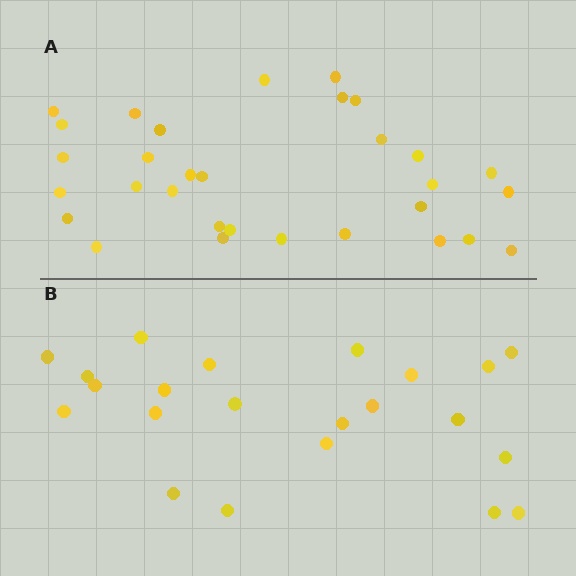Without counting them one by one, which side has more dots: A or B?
Region A (the top region) has more dots.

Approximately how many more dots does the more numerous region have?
Region A has roughly 8 or so more dots than region B.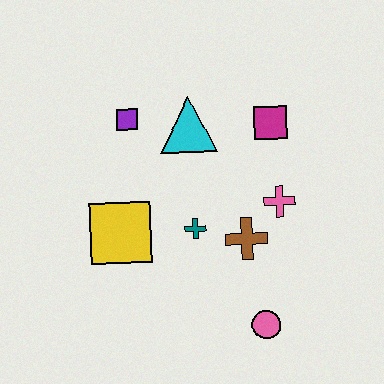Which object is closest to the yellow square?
The teal cross is closest to the yellow square.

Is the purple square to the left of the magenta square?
Yes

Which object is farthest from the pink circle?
The purple square is farthest from the pink circle.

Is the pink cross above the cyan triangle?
No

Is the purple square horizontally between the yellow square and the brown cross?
Yes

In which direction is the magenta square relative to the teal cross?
The magenta square is above the teal cross.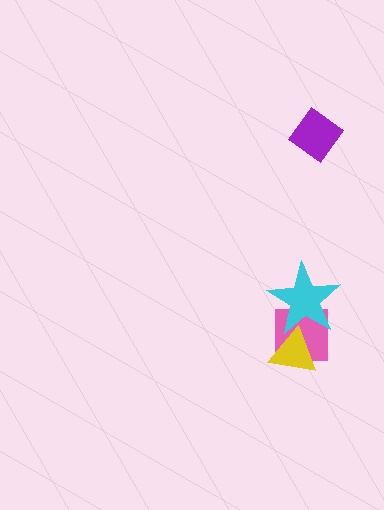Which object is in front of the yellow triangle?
The cyan star is in front of the yellow triangle.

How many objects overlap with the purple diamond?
0 objects overlap with the purple diamond.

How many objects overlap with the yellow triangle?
2 objects overlap with the yellow triangle.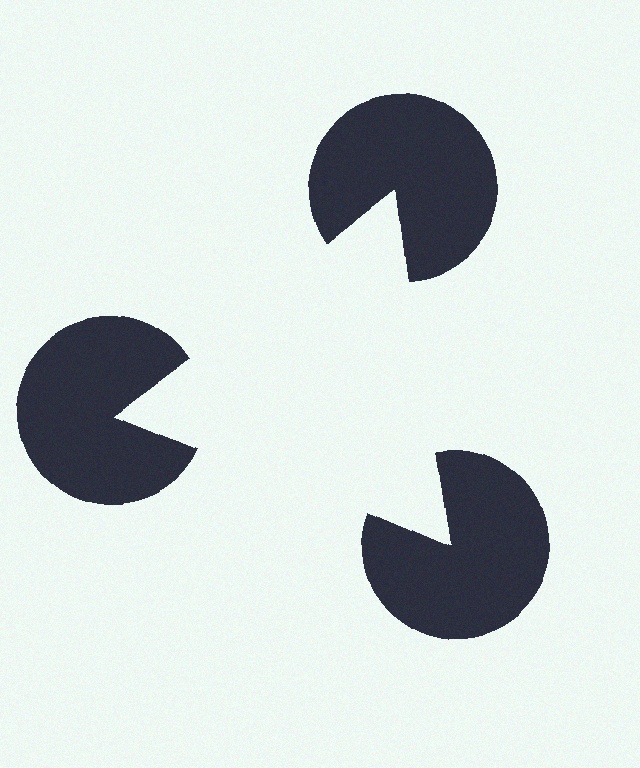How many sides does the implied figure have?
3 sides.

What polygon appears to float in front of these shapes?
An illusory triangle — its edges are inferred from the aligned wedge cuts in the pac-man discs, not physically drawn.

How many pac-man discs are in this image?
There are 3 — one at each vertex of the illusory triangle.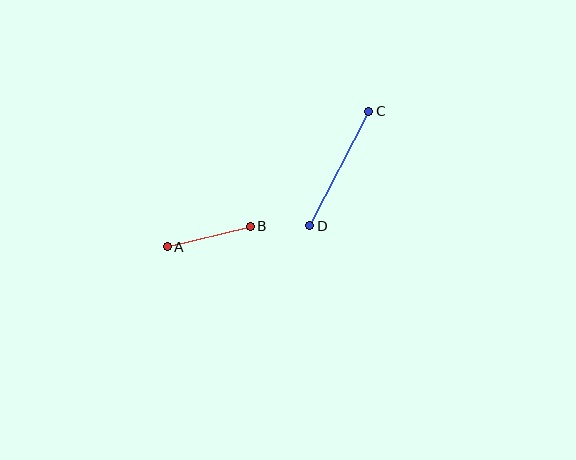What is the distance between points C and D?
The distance is approximately 129 pixels.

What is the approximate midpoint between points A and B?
The midpoint is at approximately (209, 237) pixels.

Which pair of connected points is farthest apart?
Points C and D are farthest apart.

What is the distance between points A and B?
The distance is approximately 85 pixels.